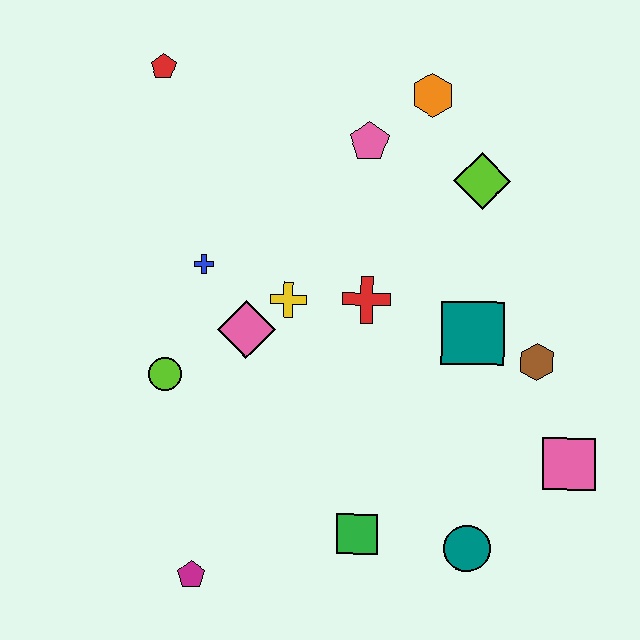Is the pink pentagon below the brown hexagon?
No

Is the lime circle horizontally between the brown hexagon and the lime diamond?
No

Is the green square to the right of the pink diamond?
Yes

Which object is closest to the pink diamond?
The yellow cross is closest to the pink diamond.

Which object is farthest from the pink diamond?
The pink square is farthest from the pink diamond.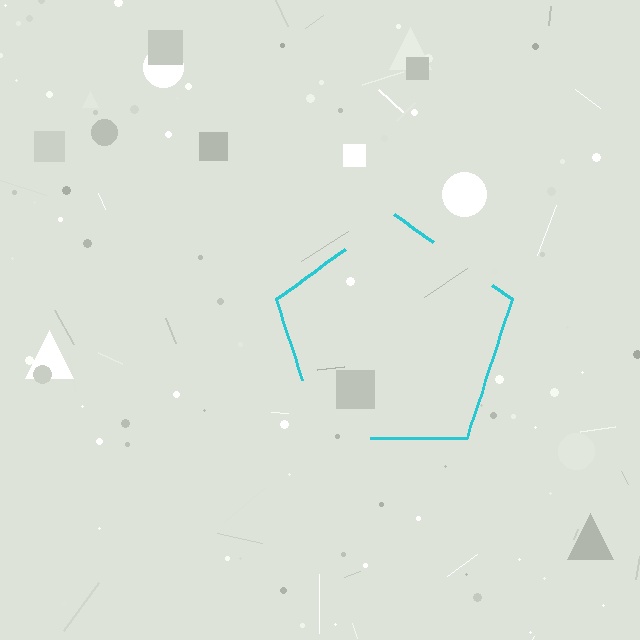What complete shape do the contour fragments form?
The contour fragments form a pentagon.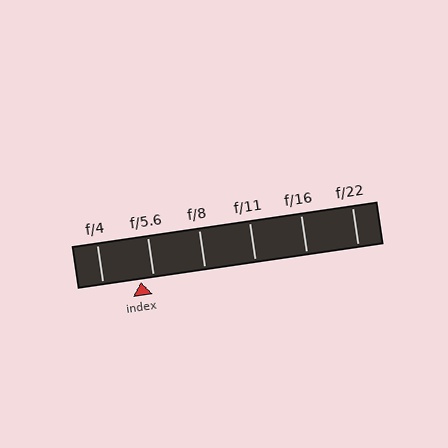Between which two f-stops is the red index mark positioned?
The index mark is between f/4 and f/5.6.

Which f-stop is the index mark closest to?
The index mark is closest to f/5.6.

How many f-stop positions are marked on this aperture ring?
There are 6 f-stop positions marked.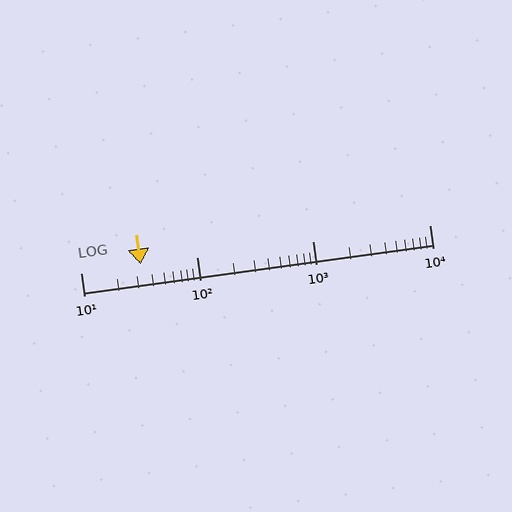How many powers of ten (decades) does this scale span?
The scale spans 3 decades, from 10 to 10000.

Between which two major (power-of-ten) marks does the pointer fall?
The pointer is between 10 and 100.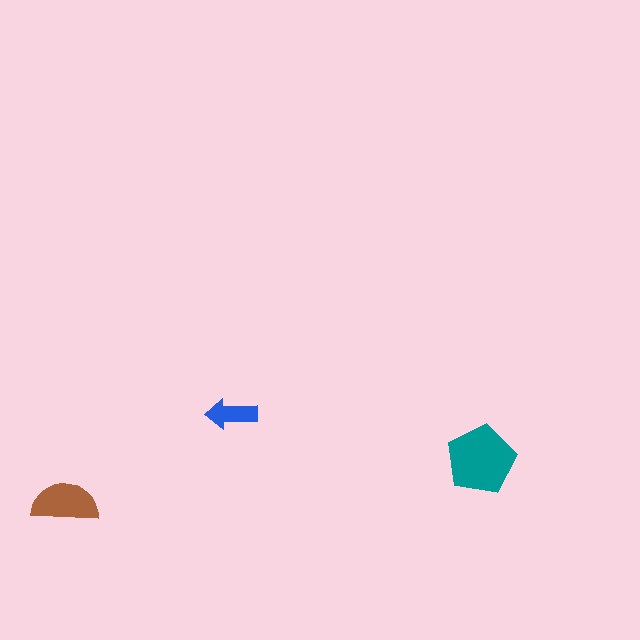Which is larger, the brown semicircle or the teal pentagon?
The teal pentagon.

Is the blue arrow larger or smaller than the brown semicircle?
Smaller.